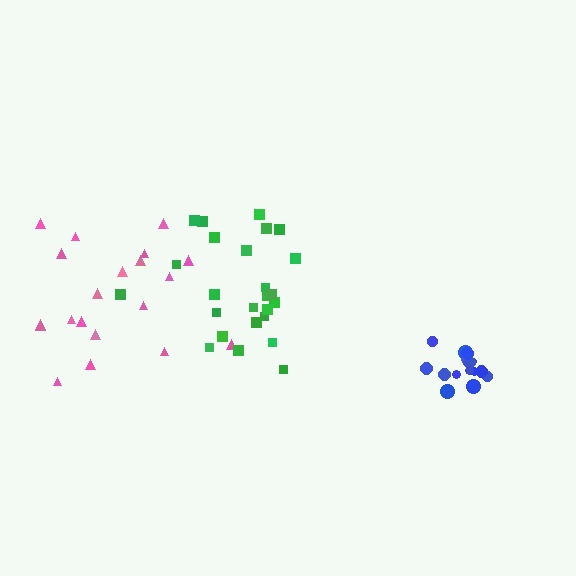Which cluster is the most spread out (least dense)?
Pink.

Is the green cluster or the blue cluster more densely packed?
Blue.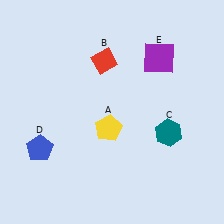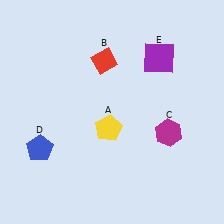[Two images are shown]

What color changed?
The hexagon (C) changed from teal in Image 1 to magenta in Image 2.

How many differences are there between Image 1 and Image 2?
There is 1 difference between the two images.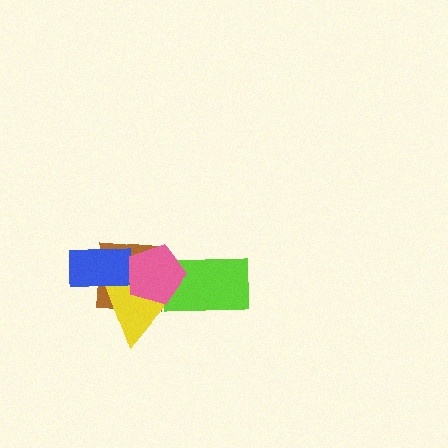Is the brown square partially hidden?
Yes, it is partially covered by another shape.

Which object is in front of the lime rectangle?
The pink pentagon is in front of the lime rectangle.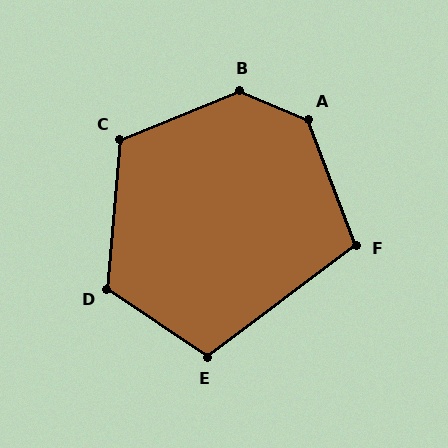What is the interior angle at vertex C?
Approximately 117 degrees (obtuse).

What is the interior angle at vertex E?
Approximately 109 degrees (obtuse).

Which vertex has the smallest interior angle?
F, at approximately 106 degrees.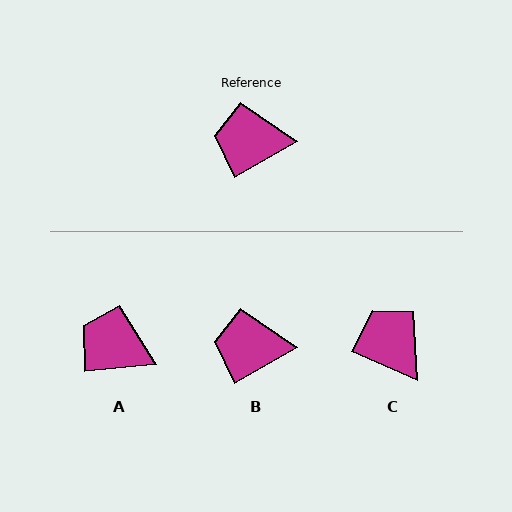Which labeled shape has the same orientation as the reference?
B.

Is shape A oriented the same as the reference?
No, it is off by about 23 degrees.